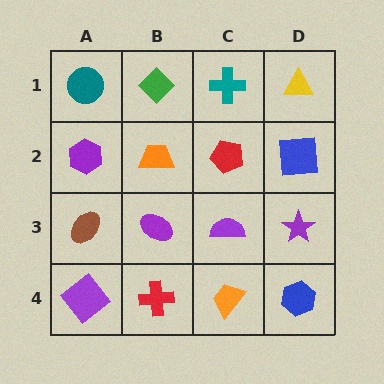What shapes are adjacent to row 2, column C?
A teal cross (row 1, column C), a purple semicircle (row 3, column C), an orange trapezoid (row 2, column B), a blue square (row 2, column D).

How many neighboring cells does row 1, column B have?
3.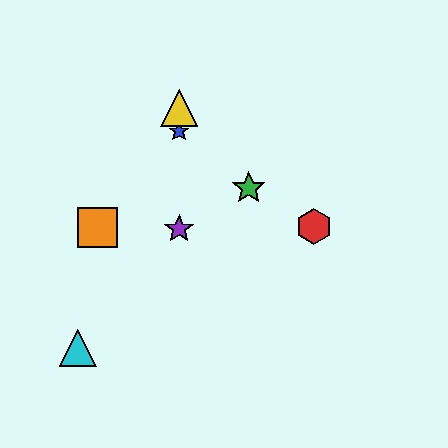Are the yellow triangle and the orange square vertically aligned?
No, the yellow triangle is at x≈179 and the orange square is at x≈98.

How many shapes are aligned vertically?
3 shapes (the blue star, the yellow triangle, the purple star) are aligned vertically.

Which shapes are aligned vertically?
The blue star, the yellow triangle, the purple star are aligned vertically.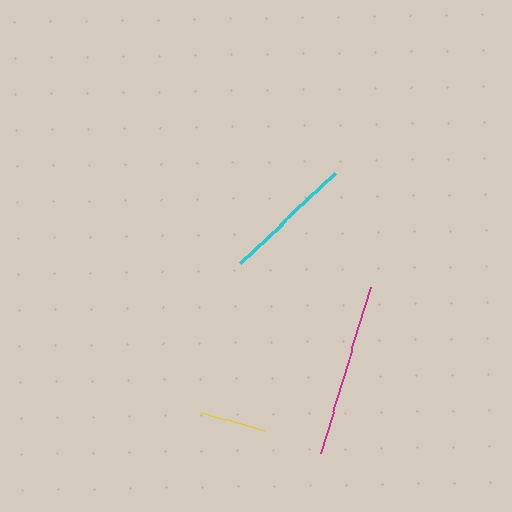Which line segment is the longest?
The magenta line is the longest at approximately 173 pixels.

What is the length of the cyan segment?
The cyan segment is approximately 131 pixels long.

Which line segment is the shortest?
The yellow line is the shortest at approximately 66 pixels.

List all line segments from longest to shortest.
From longest to shortest: magenta, cyan, yellow.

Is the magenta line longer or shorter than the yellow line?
The magenta line is longer than the yellow line.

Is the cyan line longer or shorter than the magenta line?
The magenta line is longer than the cyan line.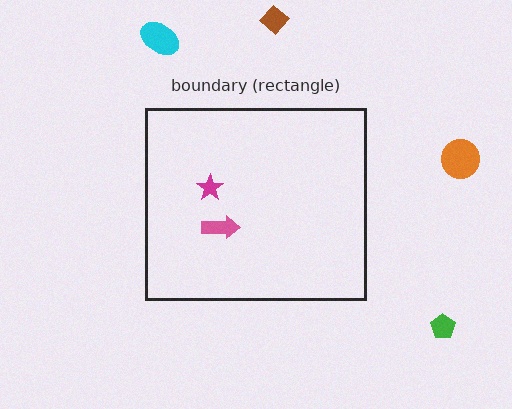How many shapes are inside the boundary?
2 inside, 4 outside.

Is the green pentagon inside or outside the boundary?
Outside.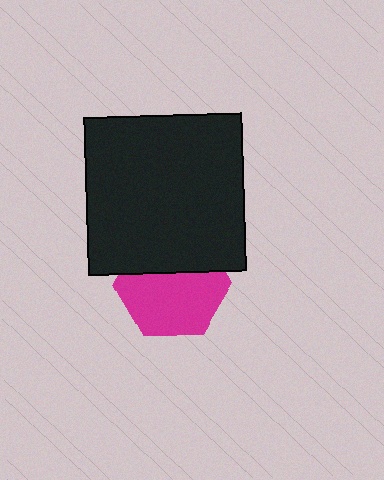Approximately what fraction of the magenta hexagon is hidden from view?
Roughly 38% of the magenta hexagon is hidden behind the black square.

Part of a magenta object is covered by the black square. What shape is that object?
It is a hexagon.